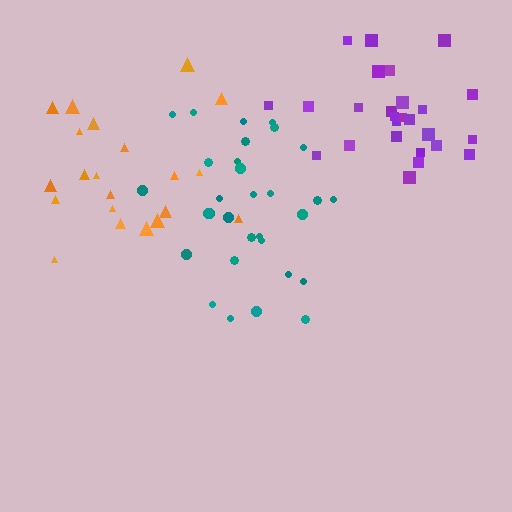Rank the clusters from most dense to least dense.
teal, purple, orange.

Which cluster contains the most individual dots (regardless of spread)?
Teal (31).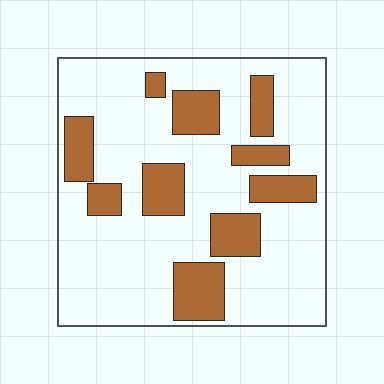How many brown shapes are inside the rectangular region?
10.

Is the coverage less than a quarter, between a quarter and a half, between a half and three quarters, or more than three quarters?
Less than a quarter.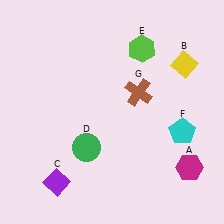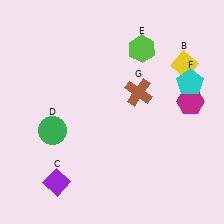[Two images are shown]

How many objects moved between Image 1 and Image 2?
3 objects moved between the two images.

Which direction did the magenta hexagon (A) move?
The magenta hexagon (A) moved up.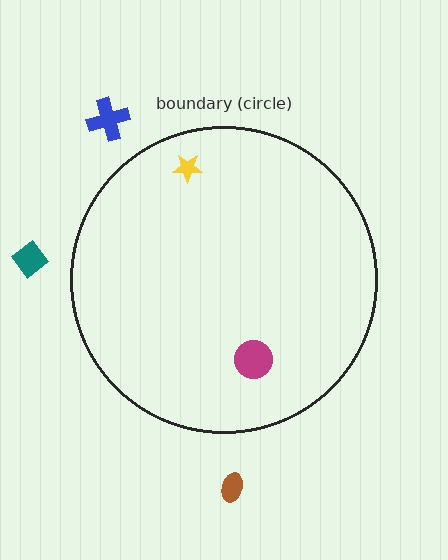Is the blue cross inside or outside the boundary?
Outside.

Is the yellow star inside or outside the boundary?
Inside.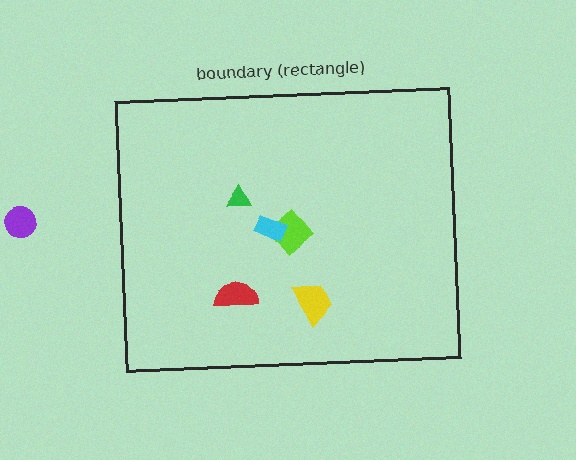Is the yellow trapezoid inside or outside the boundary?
Inside.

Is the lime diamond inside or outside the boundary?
Inside.